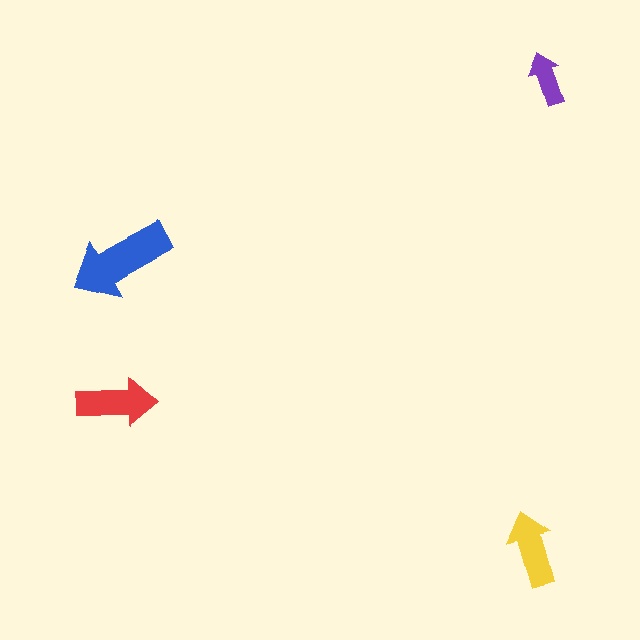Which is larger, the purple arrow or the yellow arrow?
The yellow one.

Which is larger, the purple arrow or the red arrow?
The red one.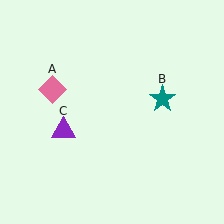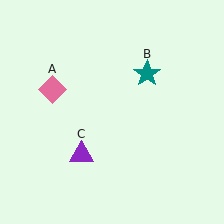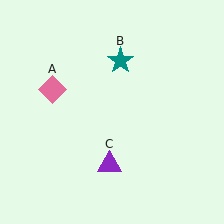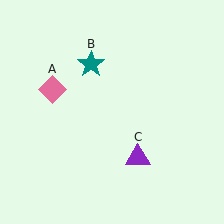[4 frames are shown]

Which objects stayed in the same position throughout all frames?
Pink diamond (object A) remained stationary.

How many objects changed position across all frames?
2 objects changed position: teal star (object B), purple triangle (object C).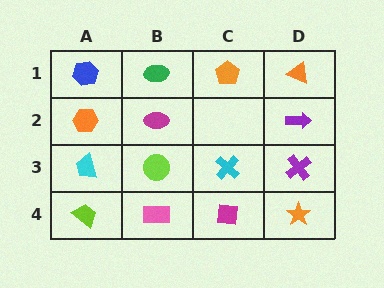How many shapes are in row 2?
3 shapes.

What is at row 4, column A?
A lime trapezoid.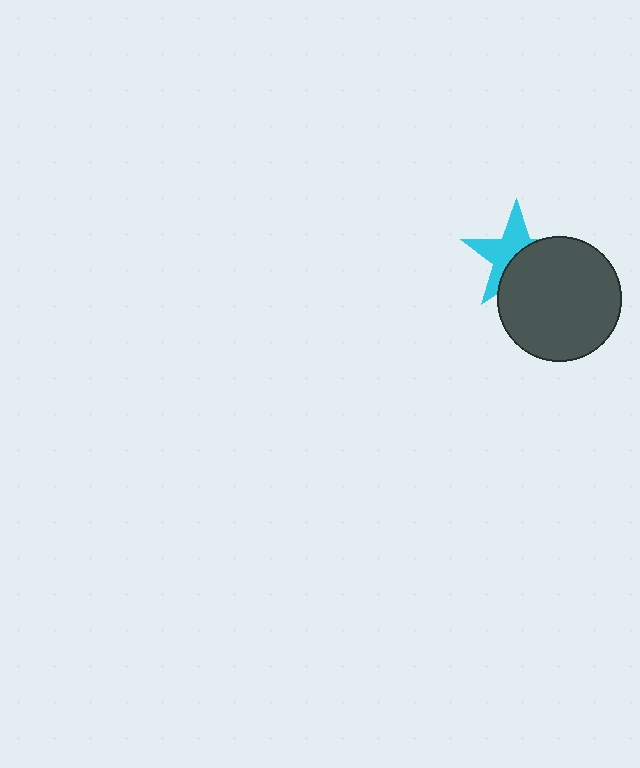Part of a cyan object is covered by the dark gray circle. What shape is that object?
It is a star.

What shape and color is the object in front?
The object in front is a dark gray circle.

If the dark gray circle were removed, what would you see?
You would see the complete cyan star.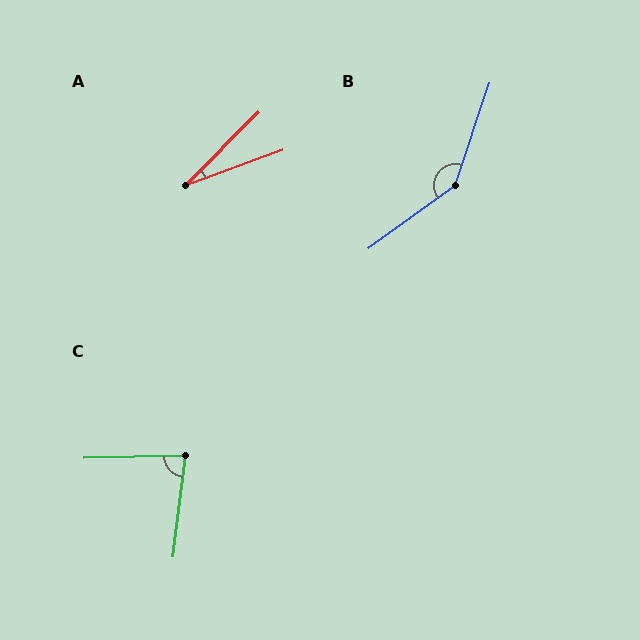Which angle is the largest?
B, at approximately 145 degrees.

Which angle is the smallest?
A, at approximately 25 degrees.